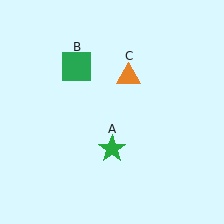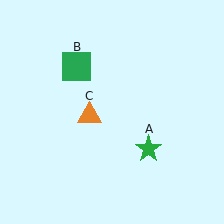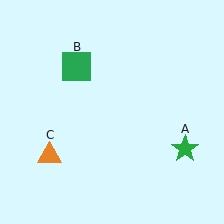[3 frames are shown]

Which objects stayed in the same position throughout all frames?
Green square (object B) remained stationary.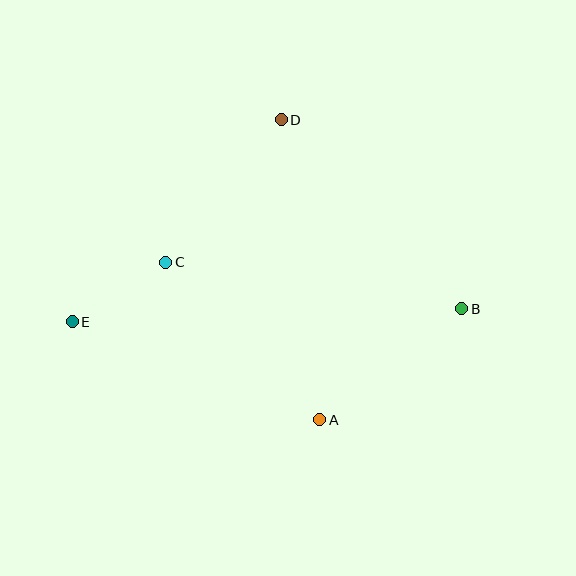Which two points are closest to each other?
Points C and E are closest to each other.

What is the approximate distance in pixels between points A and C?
The distance between A and C is approximately 221 pixels.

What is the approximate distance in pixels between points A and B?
The distance between A and B is approximately 180 pixels.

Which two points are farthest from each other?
Points B and E are farthest from each other.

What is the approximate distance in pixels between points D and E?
The distance between D and E is approximately 291 pixels.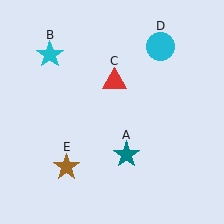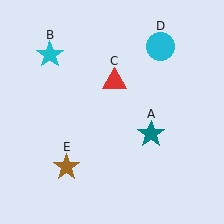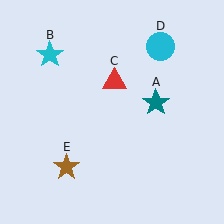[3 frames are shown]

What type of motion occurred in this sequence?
The teal star (object A) rotated counterclockwise around the center of the scene.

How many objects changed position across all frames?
1 object changed position: teal star (object A).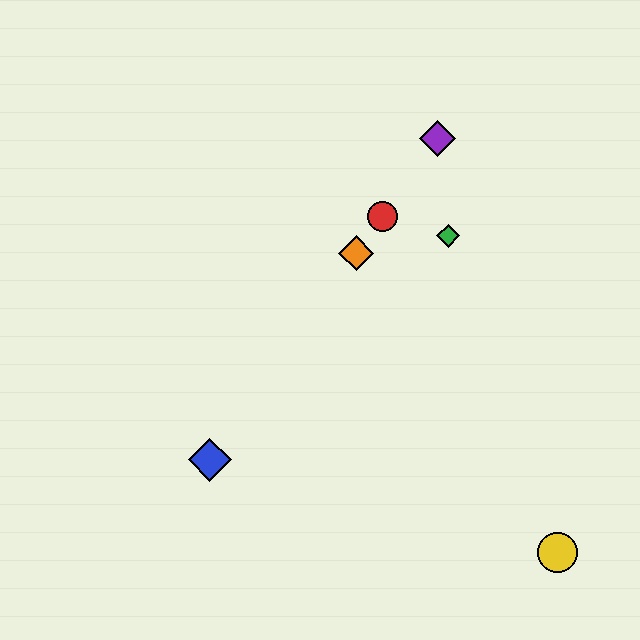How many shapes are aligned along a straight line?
4 shapes (the red circle, the blue diamond, the purple diamond, the orange diamond) are aligned along a straight line.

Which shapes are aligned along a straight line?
The red circle, the blue diamond, the purple diamond, the orange diamond are aligned along a straight line.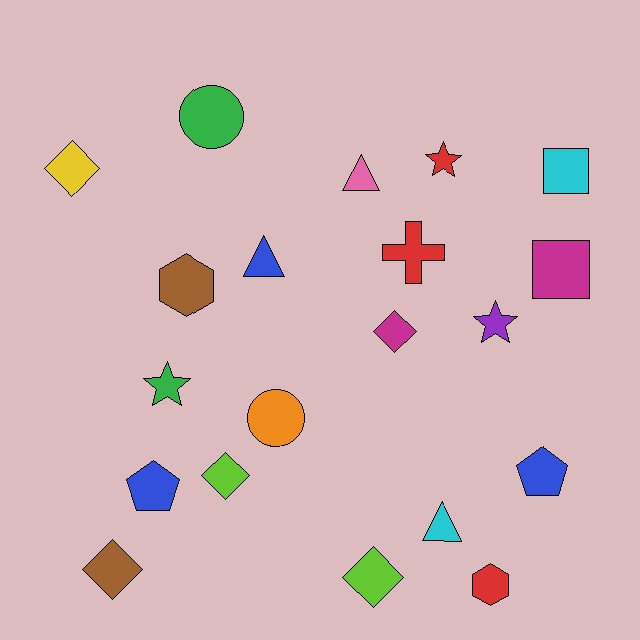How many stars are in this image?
There are 3 stars.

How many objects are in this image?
There are 20 objects.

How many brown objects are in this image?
There are 2 brown objects.